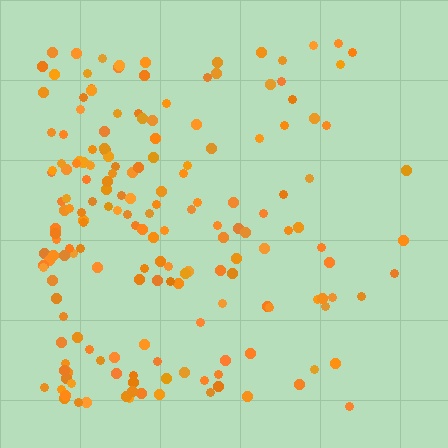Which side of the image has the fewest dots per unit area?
The right.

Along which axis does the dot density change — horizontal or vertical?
Horizontal.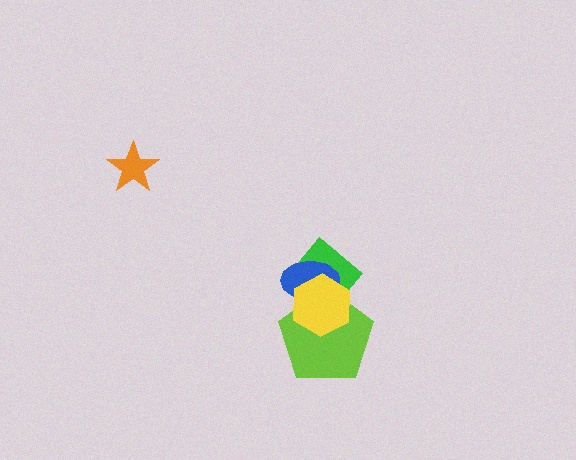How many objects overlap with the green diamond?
3 objects overlap with the green diamond.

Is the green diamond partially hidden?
Yes, it is partially covered by another shape.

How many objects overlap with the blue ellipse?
3 objects overlap with the blue ellipse.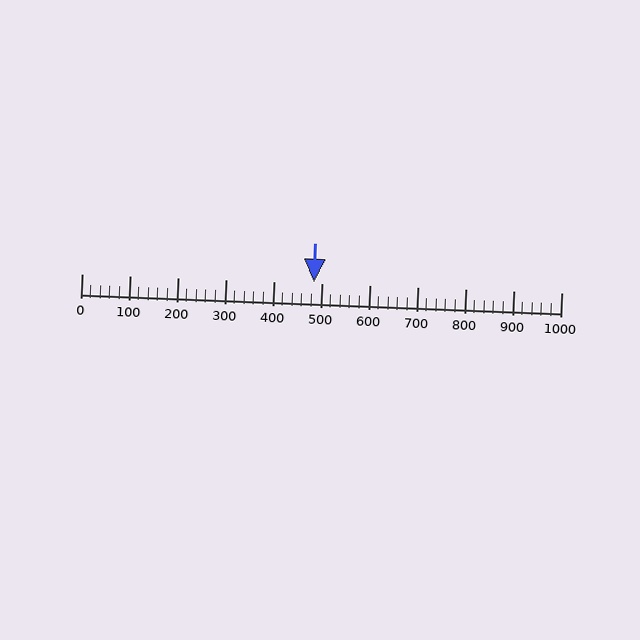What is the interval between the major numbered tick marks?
The major tick marks are spaced 100 units apart.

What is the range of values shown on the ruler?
The ruler shows values from 0 to 1000.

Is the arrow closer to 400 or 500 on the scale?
The arrow is closer to 500.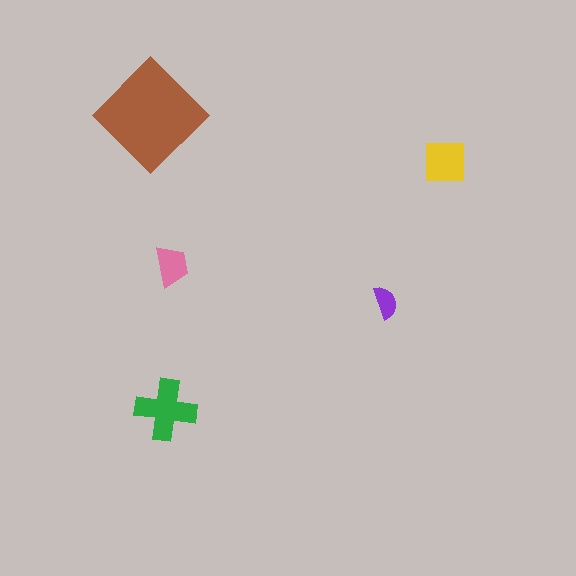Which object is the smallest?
The purple semicircle.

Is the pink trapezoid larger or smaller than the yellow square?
Smaller.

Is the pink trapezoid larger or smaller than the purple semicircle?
Larger.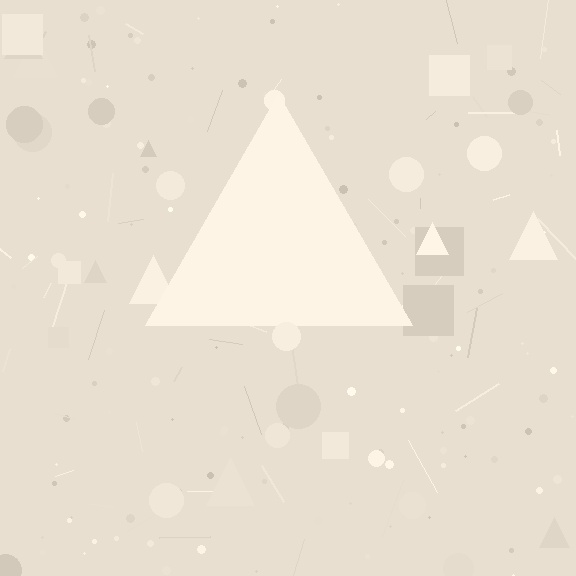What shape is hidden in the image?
A triangle is hidden in the image.